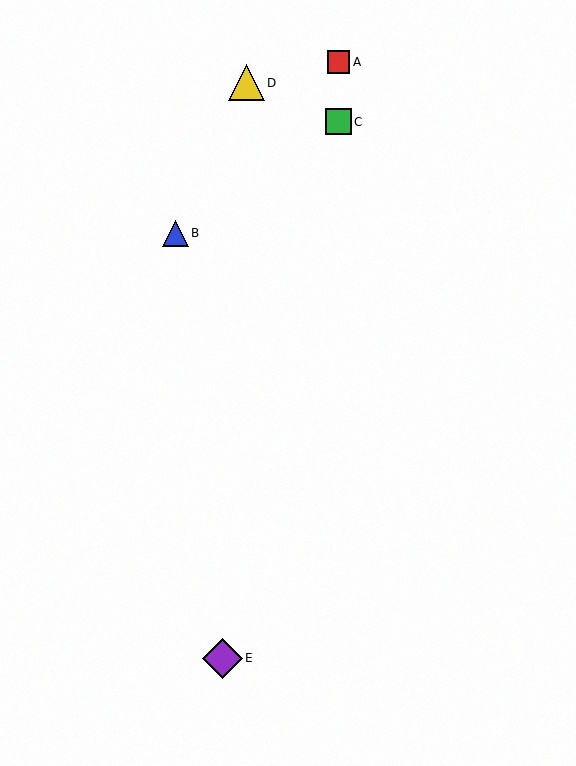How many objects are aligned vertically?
2 objects (A, C) are aligned vertically.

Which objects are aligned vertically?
Objects A, C are aligned vertically.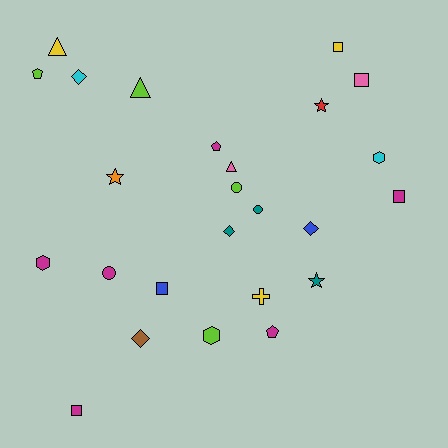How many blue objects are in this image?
There are 2 blue objects.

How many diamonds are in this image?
There are 4 diamonds.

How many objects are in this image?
There are 25 objects.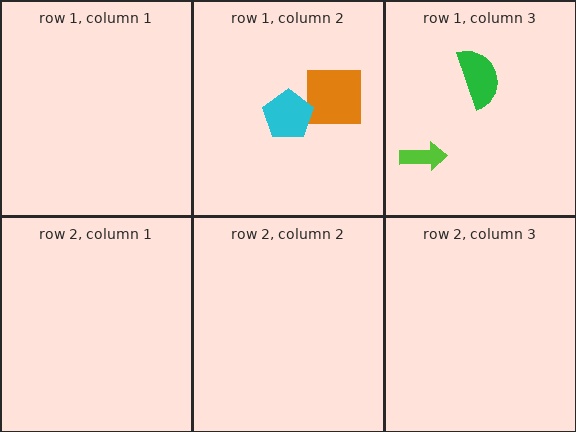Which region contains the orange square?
The row 1, column 2 region.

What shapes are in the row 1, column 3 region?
The green semicircle, the lime arrow.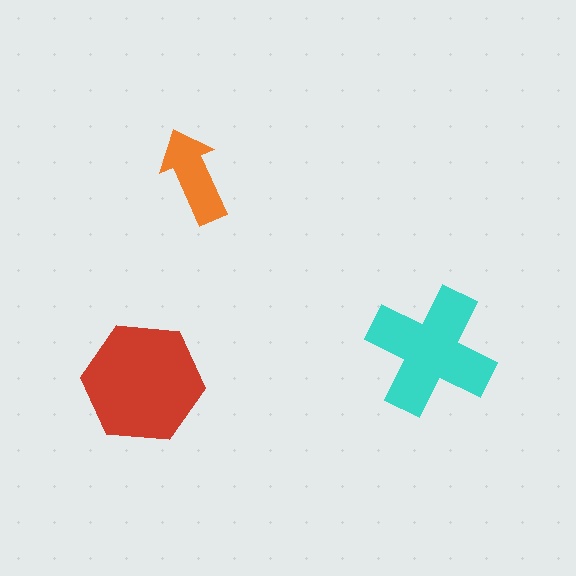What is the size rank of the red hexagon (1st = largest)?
1st.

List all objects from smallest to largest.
The orange arrow, the cyan cross, the red hexagon.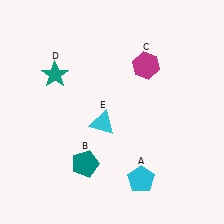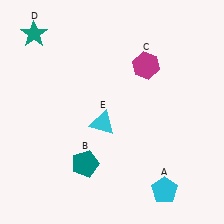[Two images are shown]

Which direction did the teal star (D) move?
The teal star (D) moved up.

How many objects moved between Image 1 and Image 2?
2 objects moved between the two images.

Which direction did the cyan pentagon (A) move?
The cyan pentagon (A) moved right.